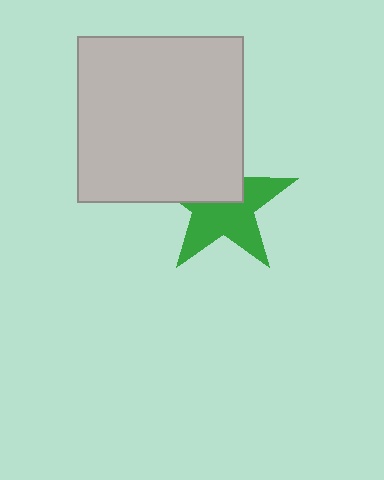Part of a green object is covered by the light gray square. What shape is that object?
It is a star.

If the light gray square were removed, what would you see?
You would see the complete green star.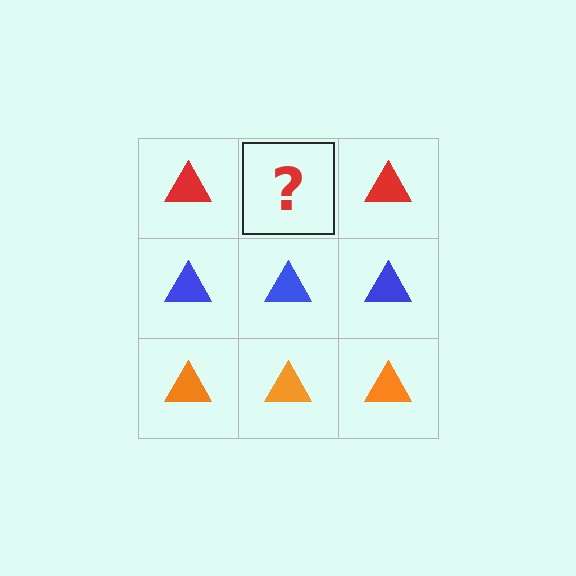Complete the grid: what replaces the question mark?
The question mark should be replaced with a red triangle.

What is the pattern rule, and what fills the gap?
The rule is that each row has a consistent color. The gap should be filled with a red triangle.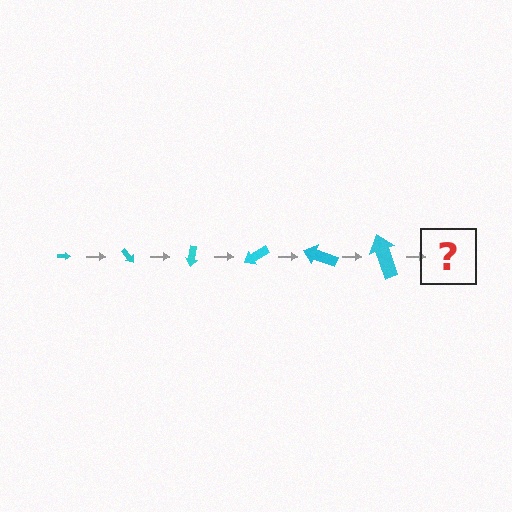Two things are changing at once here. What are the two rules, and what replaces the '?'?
The two rules are that the arrow grows larger each step and it rotates 50 degrees each step. The '?' should be an arrow, larger than the previous one and rotated 300 degrees from the start.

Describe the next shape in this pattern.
It should be an arrow, larger than the previous one and rotated 300 degrees from the start.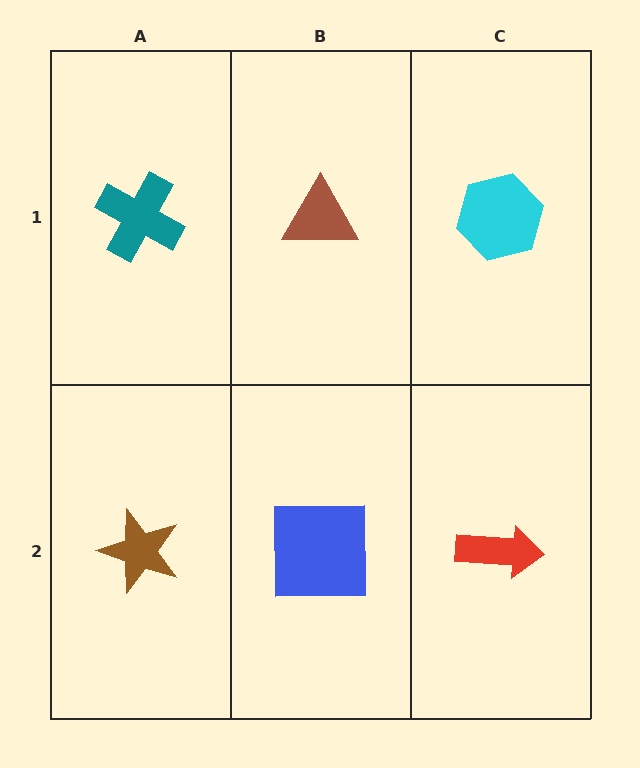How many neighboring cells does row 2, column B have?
3.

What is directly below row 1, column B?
A blue square.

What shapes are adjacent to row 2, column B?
A brown triangle (row 1, column B), a brown star (row 2, column A), a red arrow (row 2, column C).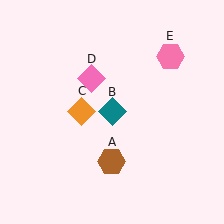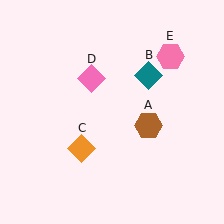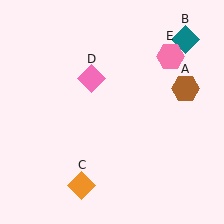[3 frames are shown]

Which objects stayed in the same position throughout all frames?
Pink diamond (object D) and pink hexagon (object E) remained stationary.